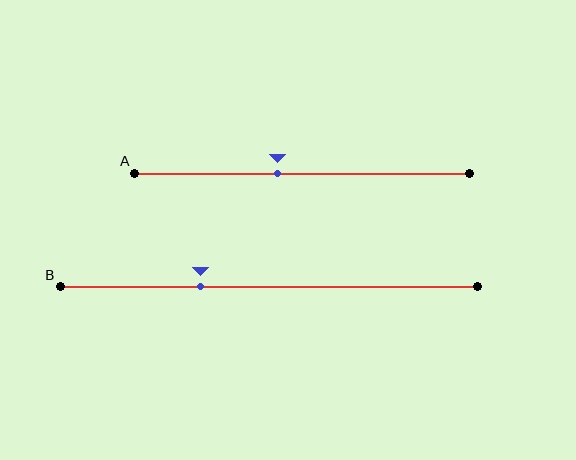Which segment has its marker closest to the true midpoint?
Segment A has its marker closest to the true midpoint.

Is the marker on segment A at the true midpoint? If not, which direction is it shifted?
No, the marker on segment A is shifted to the left by about 7% of the segment length.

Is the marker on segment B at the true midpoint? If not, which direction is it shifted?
No, the marker on segment B is shifted to the left by about 16% of the segment length.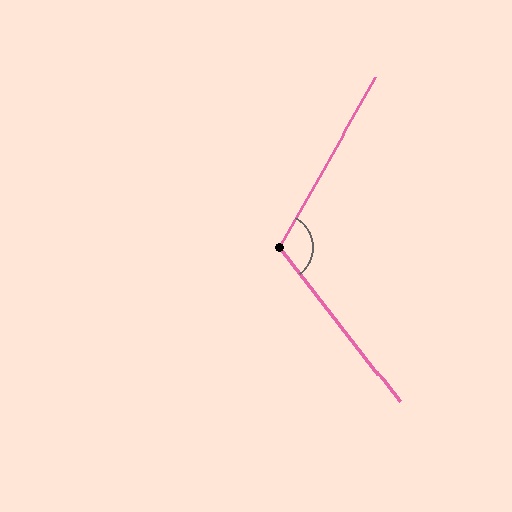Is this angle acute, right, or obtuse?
It is obtuse.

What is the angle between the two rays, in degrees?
Approximately 112 degrees.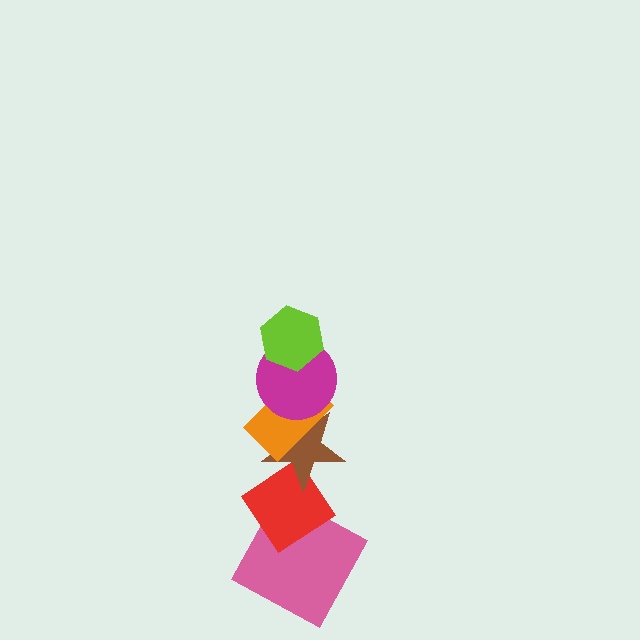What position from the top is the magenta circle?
The magenta circle is 2nd from the top.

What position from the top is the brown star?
The brown star is 4th from the top.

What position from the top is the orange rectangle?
The orange rectangle is 3rd from the top.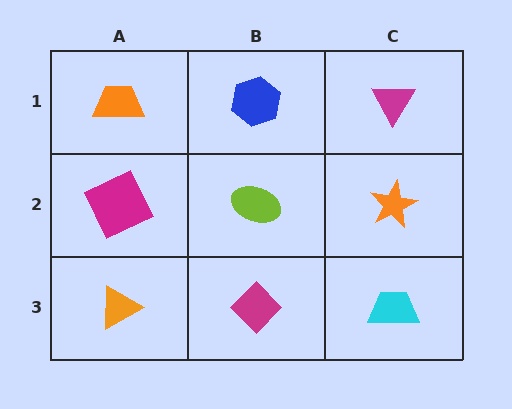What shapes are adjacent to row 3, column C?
An orange star (row 2, column C), a magenta diamond (row 3, column B).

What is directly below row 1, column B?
A lime ellipse.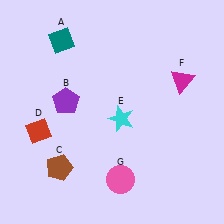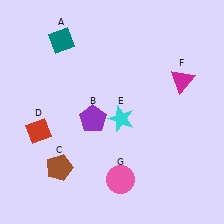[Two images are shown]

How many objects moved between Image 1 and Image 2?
1 object moved between the two images.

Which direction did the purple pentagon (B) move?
The purple pentagon (B) moved right.